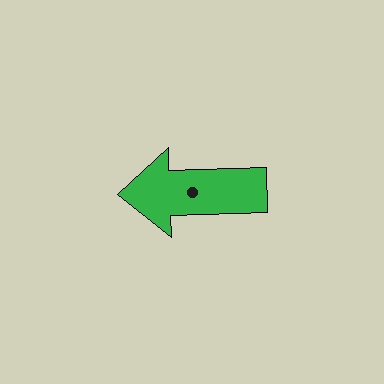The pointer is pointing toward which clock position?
Roughly 9 o'clock.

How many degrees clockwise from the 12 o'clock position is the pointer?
Approximately 268 degrees.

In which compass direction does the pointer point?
West.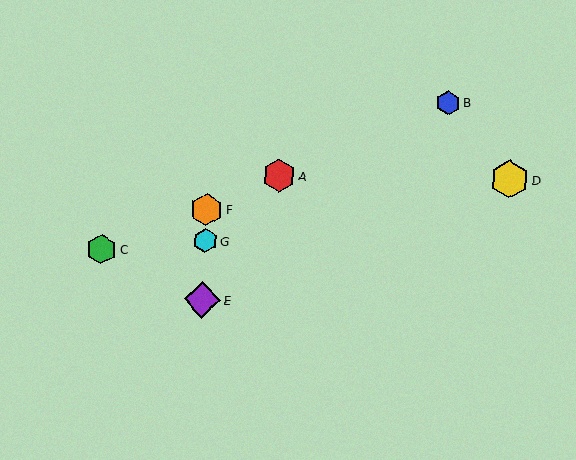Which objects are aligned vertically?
Objects E, F, G are aligned vertically.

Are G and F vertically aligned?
Yes, both are at x≈205.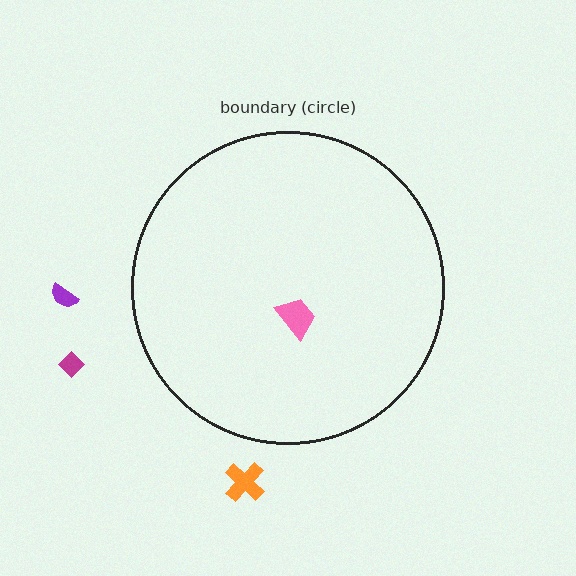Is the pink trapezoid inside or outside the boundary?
Inside.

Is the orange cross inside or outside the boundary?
Outside.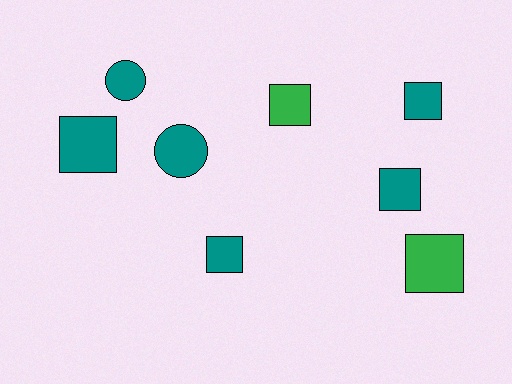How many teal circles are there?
There are 2 teal circles.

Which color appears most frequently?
Teal, with 6 objects.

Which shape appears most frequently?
Square, with 6 objects.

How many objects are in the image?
There are 8 objects.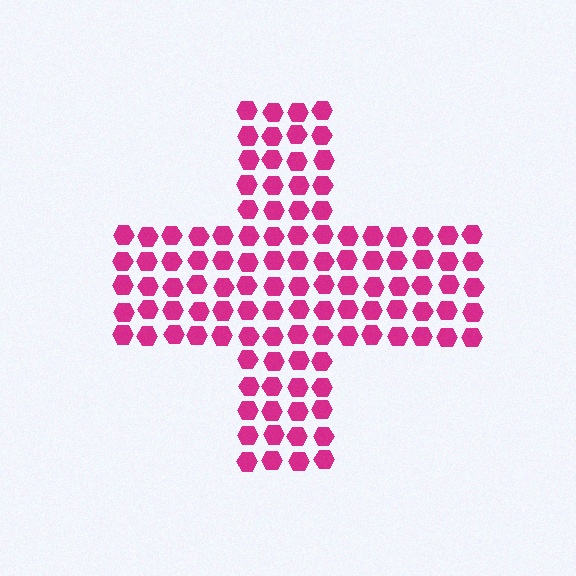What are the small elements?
The small elements are hexagons.